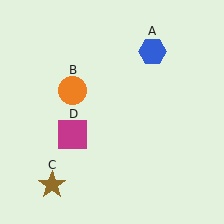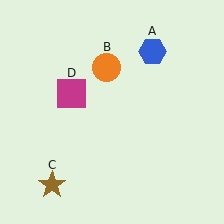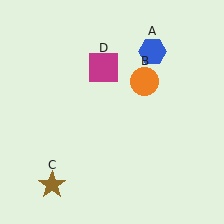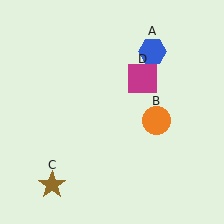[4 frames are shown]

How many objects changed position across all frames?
2 objects changed position: orange circle (object B), magenta square (object D).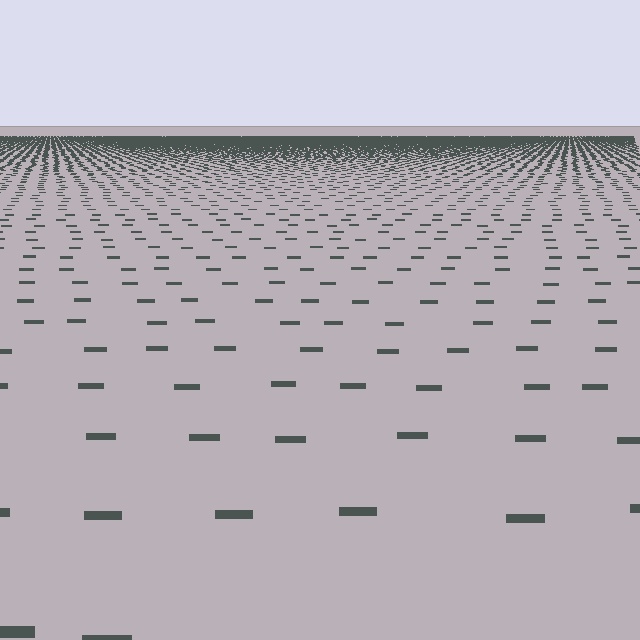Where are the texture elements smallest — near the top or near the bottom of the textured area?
Near the top.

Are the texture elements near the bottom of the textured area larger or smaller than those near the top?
Larger. Near the bottom, elements are closer to the viewer and appear at a bigger on-screen size.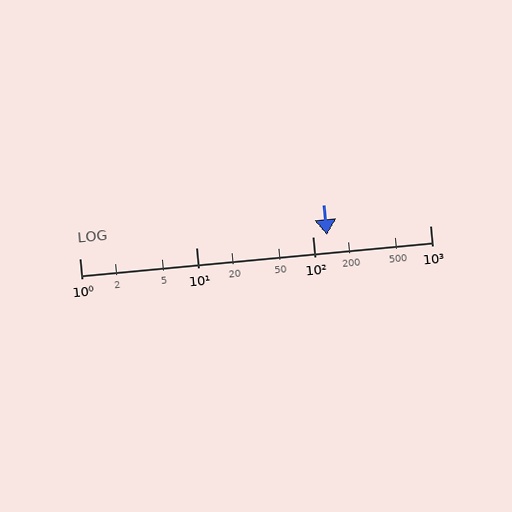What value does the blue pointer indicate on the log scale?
The pointer indicates approximately 130.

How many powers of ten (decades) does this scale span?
The scale spans 3 decades, from 1 to 1000.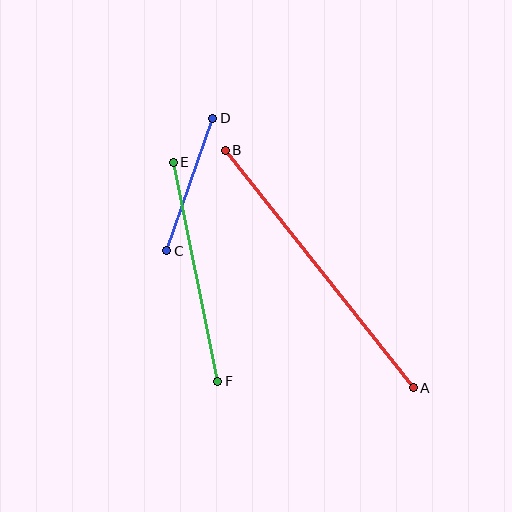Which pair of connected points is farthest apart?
Points A and B are farthest apart.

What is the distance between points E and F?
The distance is approximately 223 pixels.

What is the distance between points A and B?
The distance is approximately 303 pixels.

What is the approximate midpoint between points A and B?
The midpoint is at approximately (319, 269) pixels.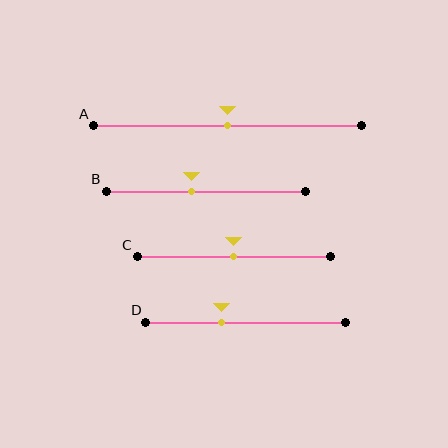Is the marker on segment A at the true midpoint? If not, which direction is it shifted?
Yes, the marker on segment A is at the true midpoint.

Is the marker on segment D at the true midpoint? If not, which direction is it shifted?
No, the marker on segment D is shifted to the left by about 12% of the segment length.